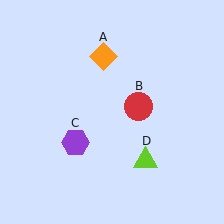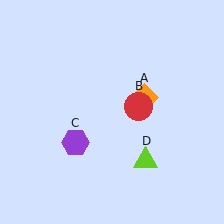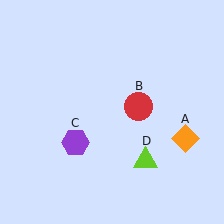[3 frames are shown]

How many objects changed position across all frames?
1 object changed position: orange diamond (object A).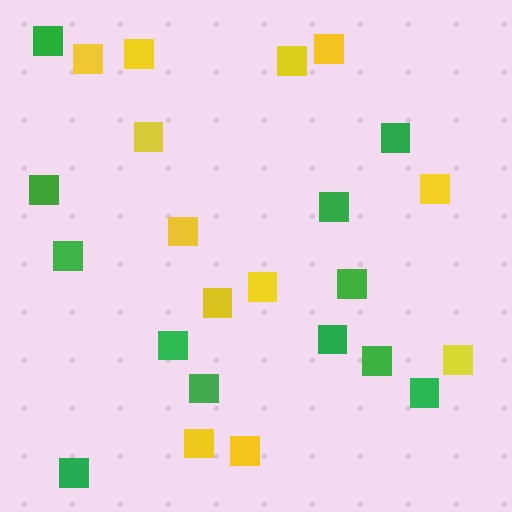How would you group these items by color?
There are 2 groups: one group of green squares (12) and one group of yellow squares (12).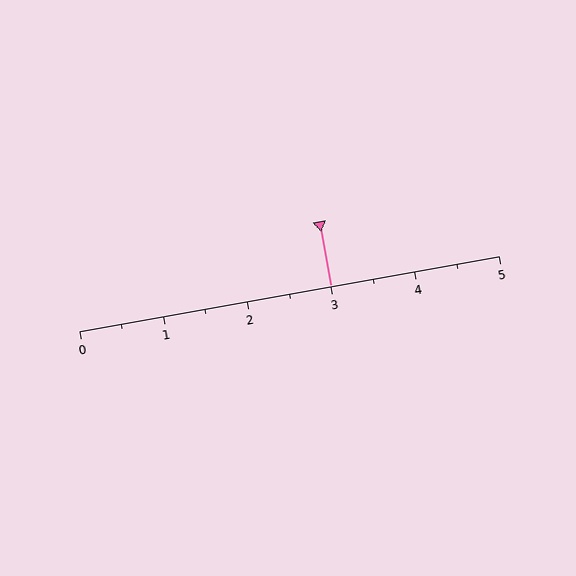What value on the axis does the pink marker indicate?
The marker indicates approximately 3.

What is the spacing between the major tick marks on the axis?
The major ticks are spaced 1 apart.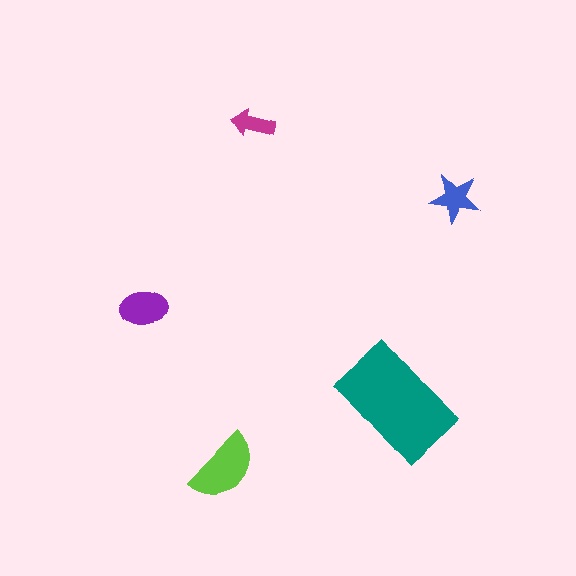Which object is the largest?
The teal rectangle.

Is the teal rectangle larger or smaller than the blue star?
Larger.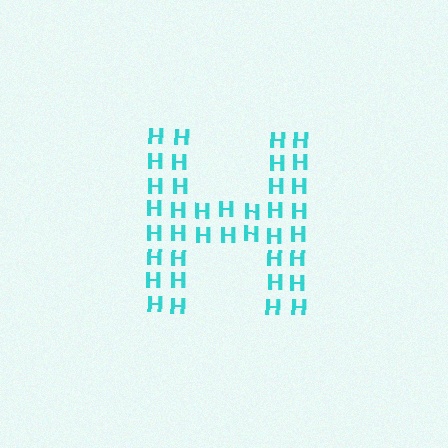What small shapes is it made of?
It is made of small letter H's.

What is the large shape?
The large shape is the letter H.